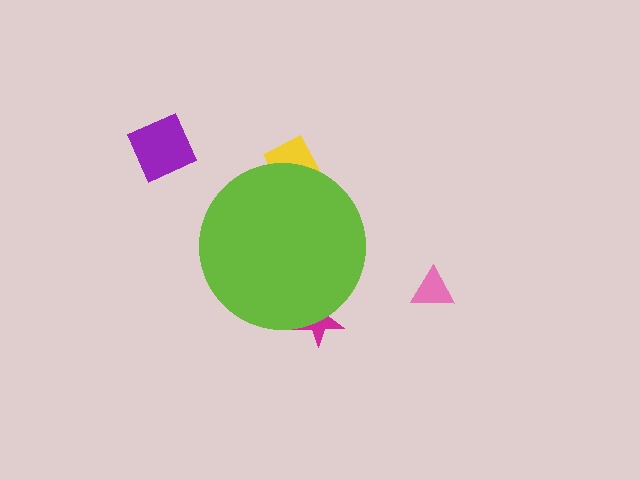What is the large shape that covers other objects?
A lime circle.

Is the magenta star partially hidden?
Yes, the magenta star is partially hidden behind the lime circle.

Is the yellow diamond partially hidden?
Yes, the yellow diamond is partially hidden behind the lime circle.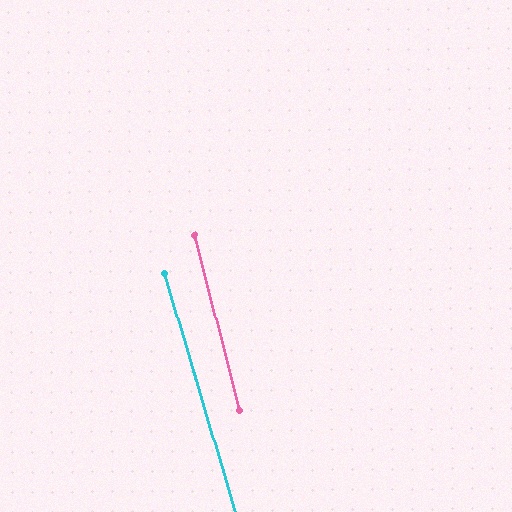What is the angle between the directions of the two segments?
Approximately 2 degrees.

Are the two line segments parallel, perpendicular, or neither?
Parallel — their directions differ by only 1.9°.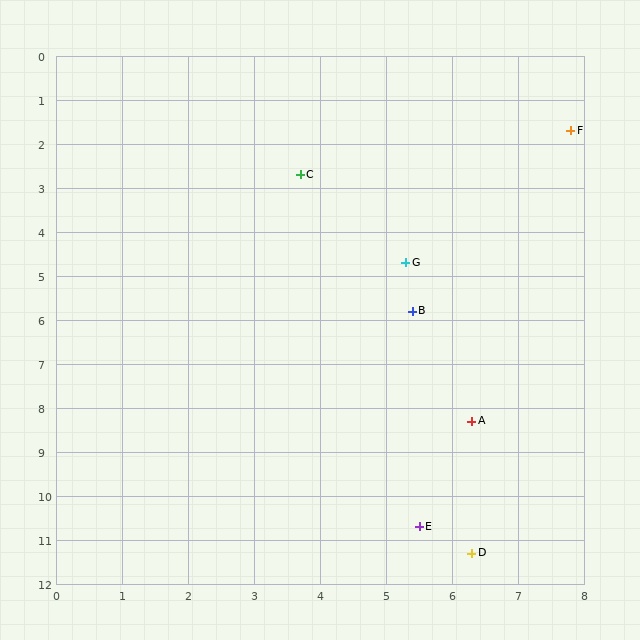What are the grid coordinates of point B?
Point B is at approximately (5.4, 5.8).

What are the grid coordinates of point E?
Point E is at approximately (5.5, 10.7).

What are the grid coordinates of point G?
Point G is at approximately (5.3, 4.7).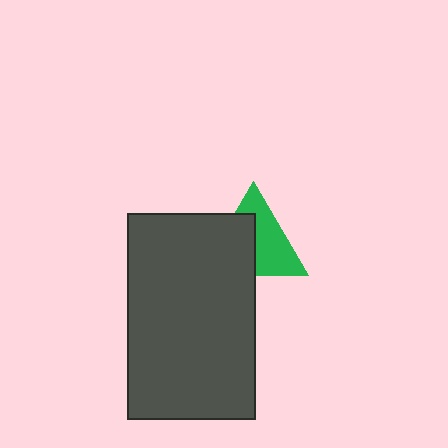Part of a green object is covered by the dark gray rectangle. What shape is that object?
It is a triangle.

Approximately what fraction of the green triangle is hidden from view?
Roughly 46% of the green triangle is hidden behind the dark gray rectangle.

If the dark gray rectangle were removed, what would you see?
You would see the complete green triangle.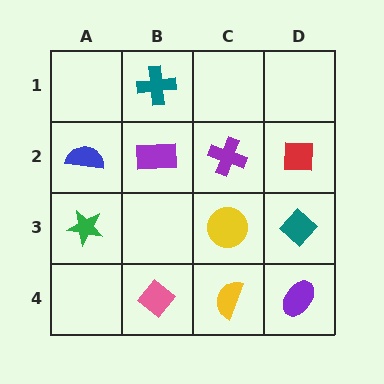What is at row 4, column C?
A yellow semicircle.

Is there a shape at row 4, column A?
No, that cell is empty.